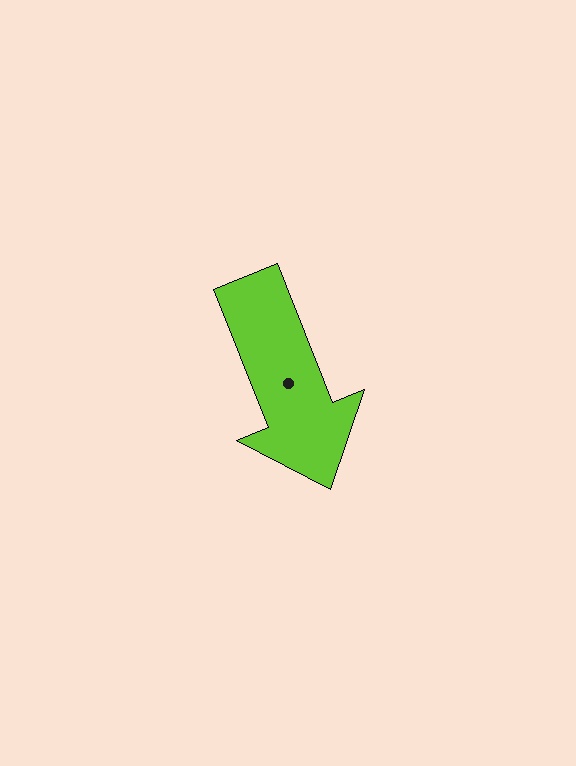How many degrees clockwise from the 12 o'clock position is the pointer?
Approximately 158 degrees.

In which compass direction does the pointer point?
South.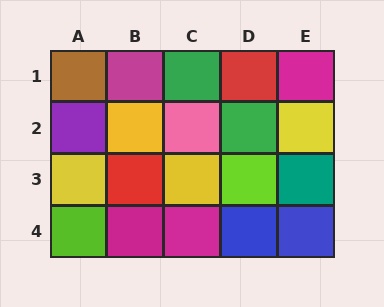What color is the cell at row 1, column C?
Green.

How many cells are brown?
1 cell is brown.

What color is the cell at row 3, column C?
Yellow.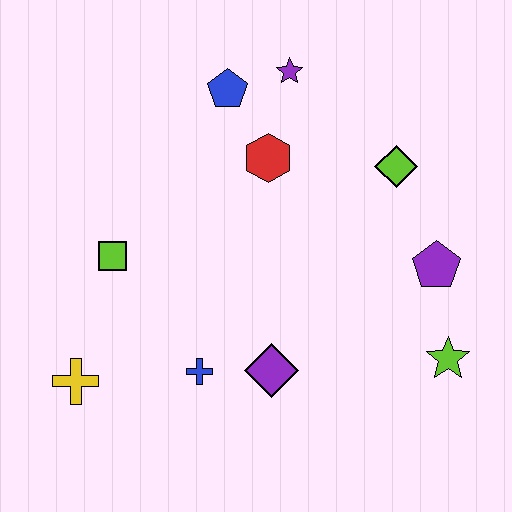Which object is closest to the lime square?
The yellow cross is closest to the lime square.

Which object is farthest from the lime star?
The yellow cross is farthest from the lime star.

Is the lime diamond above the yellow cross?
Yes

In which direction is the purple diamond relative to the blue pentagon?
The purple diamond is below the blue pentagon.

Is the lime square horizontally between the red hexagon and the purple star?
No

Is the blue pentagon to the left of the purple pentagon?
Yes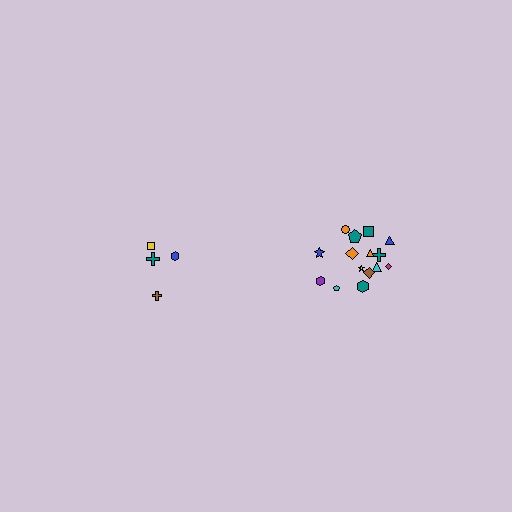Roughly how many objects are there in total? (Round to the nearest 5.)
Roughly 20 objects in total.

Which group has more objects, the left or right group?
The right group.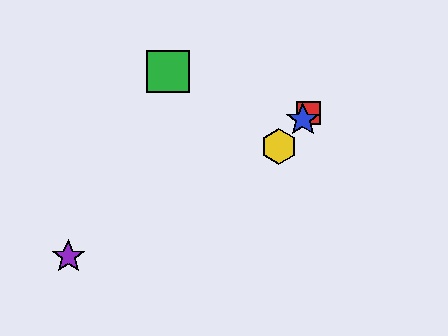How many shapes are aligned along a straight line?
3 shapes (the red square, the blue star, the yellow hexagon) are aligned along a straight line.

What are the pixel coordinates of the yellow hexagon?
The yellow hexagon is at (279, 147).